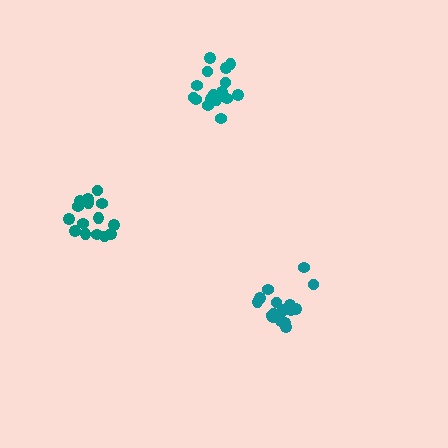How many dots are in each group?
Group 1: 16 dots, Group 2: 17 dots, Group 3: 15 dots (48 total).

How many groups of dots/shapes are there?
There are 3 groups.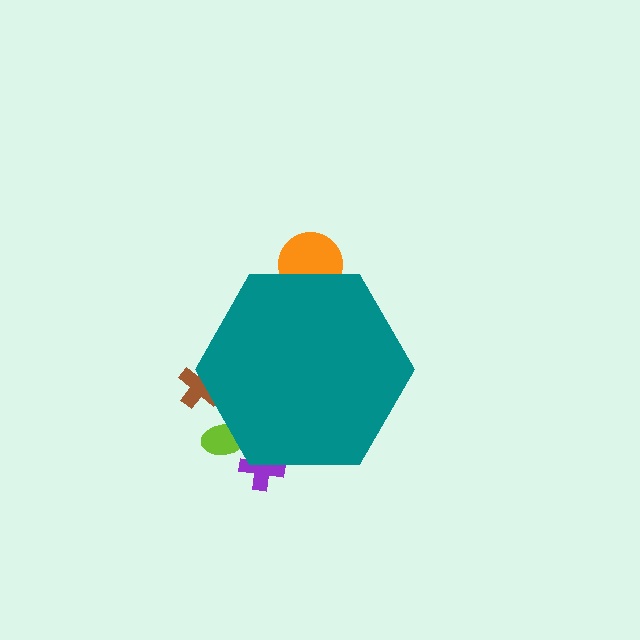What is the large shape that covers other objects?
A teal hexagon.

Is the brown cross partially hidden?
Yes, the brown cross is partially hidden behind the teal hexagon.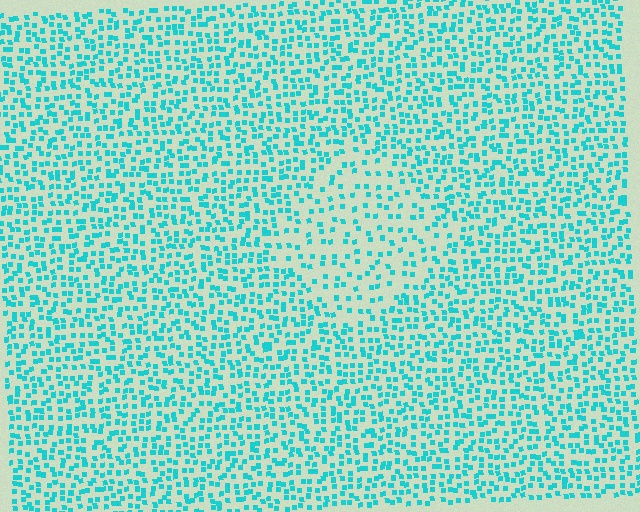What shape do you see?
I see a diamond.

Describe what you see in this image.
The image contains small cyan elements arranged at two different densities. A diamond-shaped region is visible where the elements are less densely packed than the surrounding area.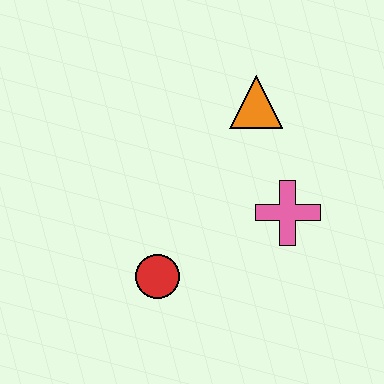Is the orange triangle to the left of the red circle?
No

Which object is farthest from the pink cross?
The red circle is farthest from the pink cross.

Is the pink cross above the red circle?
Yes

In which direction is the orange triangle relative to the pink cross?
The orange triangle is above the pink cross.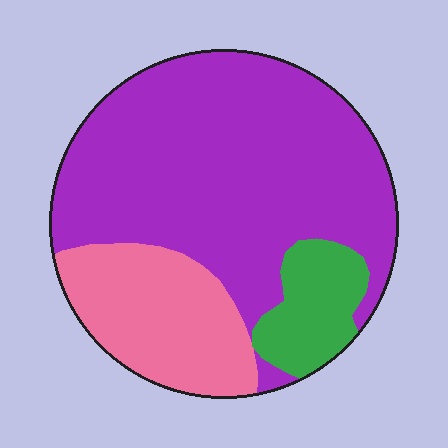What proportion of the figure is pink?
Pink covers around 25% of the figure.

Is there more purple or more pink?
Purple.